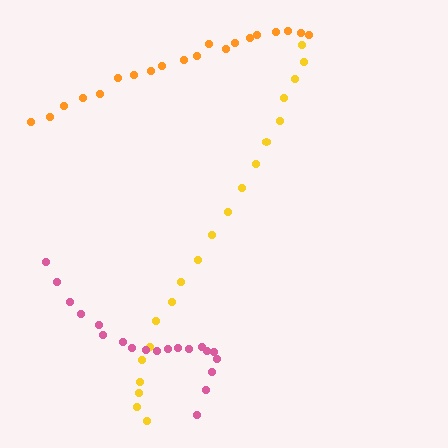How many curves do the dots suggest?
There are 3 distinct paths.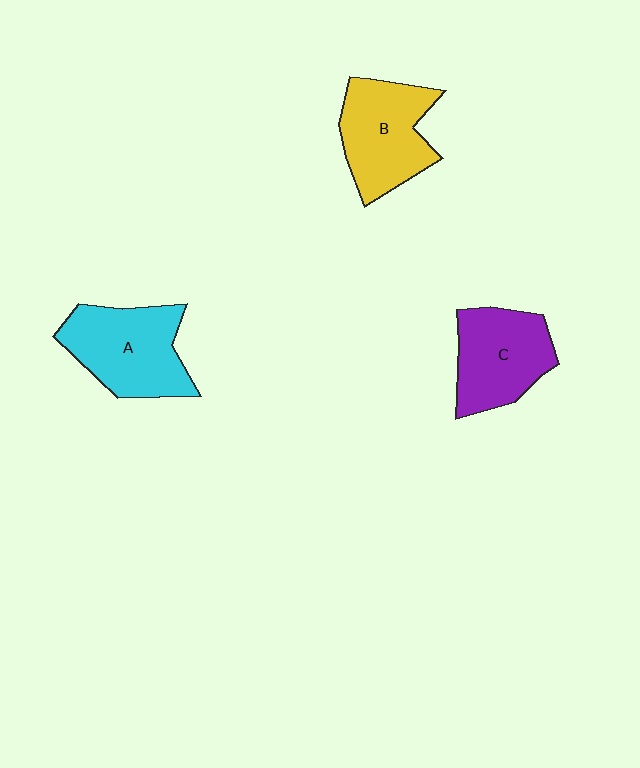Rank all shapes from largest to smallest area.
From largest to smallest: A (cyan), B (yellow), C (purple).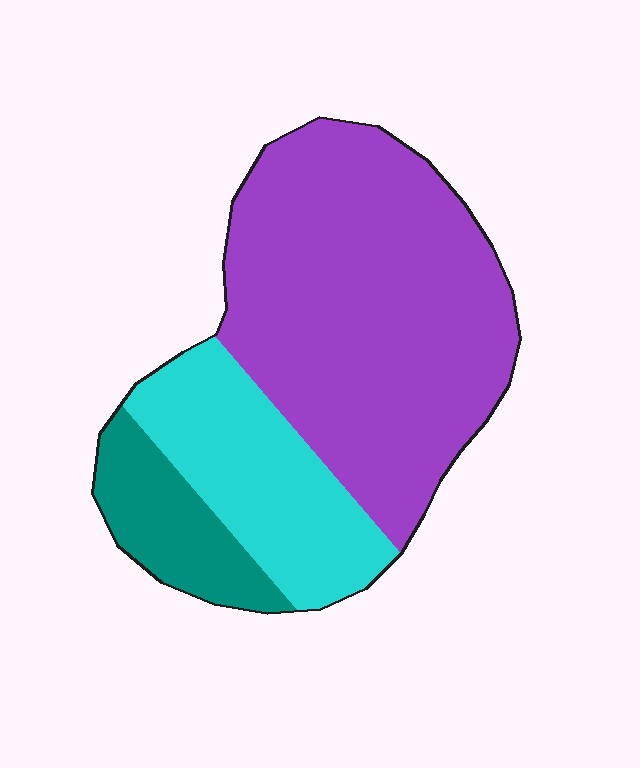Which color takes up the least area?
Teal, at roughly 15%.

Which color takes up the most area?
Purple, at roughly 60%.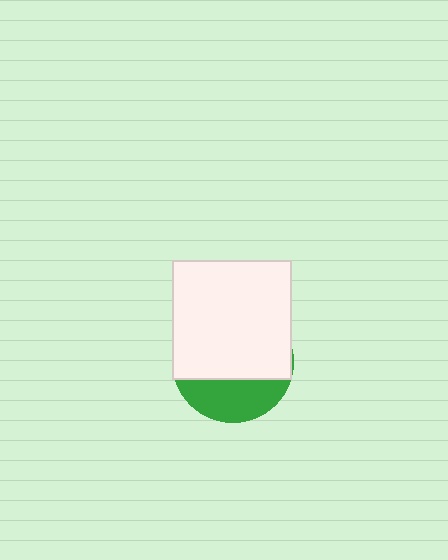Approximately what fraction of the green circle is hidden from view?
Roughly 68% of the green circle is hidden behind the white square.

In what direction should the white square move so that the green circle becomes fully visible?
The white square should move up. That is the shortest direction to clear the overlap and leave the green circle fully visible.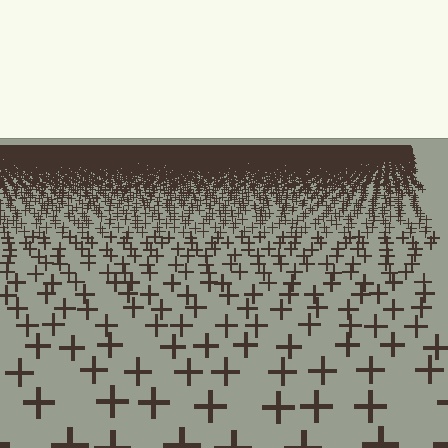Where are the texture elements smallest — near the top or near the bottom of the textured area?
Near the top.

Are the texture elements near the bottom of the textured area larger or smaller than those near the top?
Larger. Near the bottom, elements are closer to the viewer and appear at a bigger on-screen size.